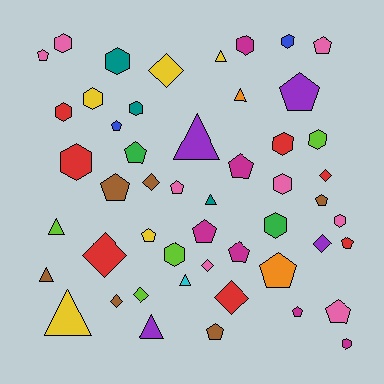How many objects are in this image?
There are 50 objects.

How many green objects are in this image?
There are 2 green objects.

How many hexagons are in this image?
There are 15 hexagons.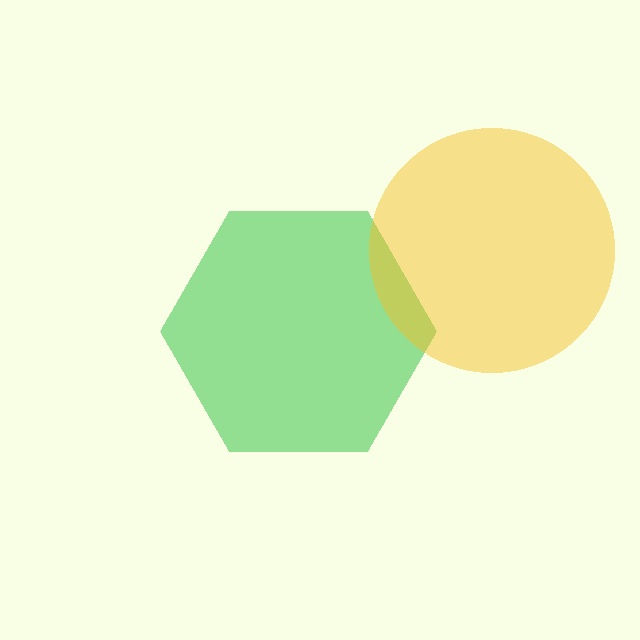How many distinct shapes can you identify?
There are 2 distinct shapes: a green hexagon, a yellow circle.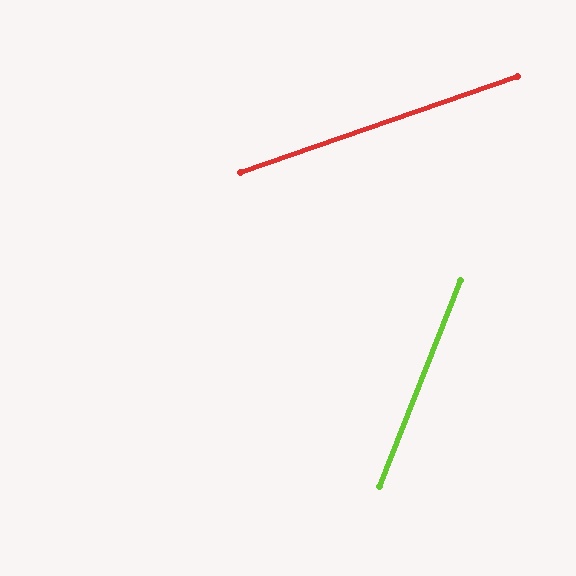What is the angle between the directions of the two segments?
Approximately 49 degrees.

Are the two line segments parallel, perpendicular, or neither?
Neither parallel nor perpendicular — they differ by about 49°.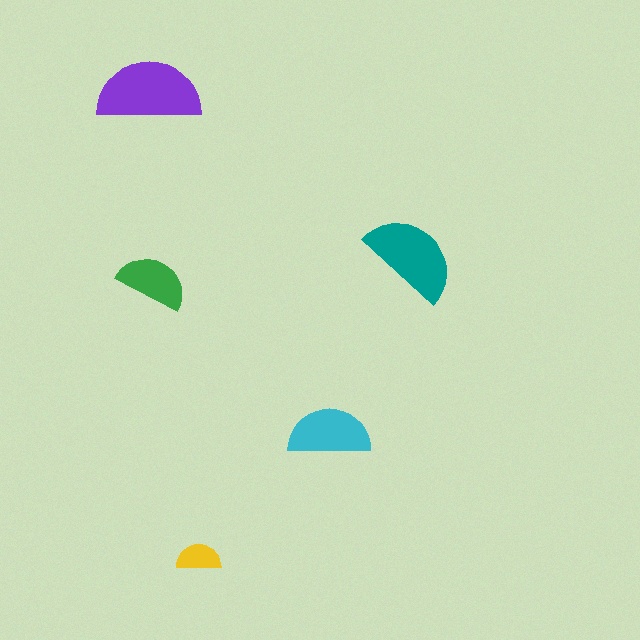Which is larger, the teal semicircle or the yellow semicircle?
The teal one.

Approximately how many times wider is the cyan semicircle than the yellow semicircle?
About 2 times wider.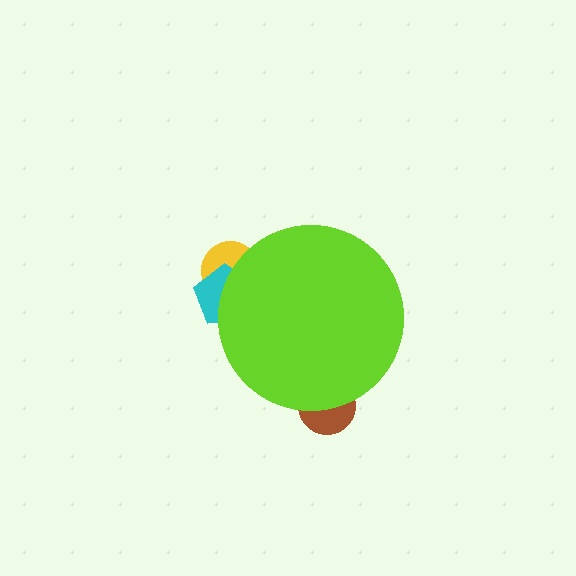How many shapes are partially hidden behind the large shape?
3 shapes are partially hidden.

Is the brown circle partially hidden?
Yes, the brown circle is partially hidden behind the lime circle.